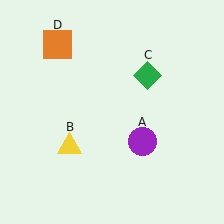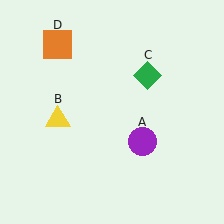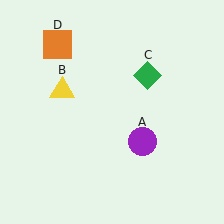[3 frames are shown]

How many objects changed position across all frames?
1 object changed position: yellow triangle (object B).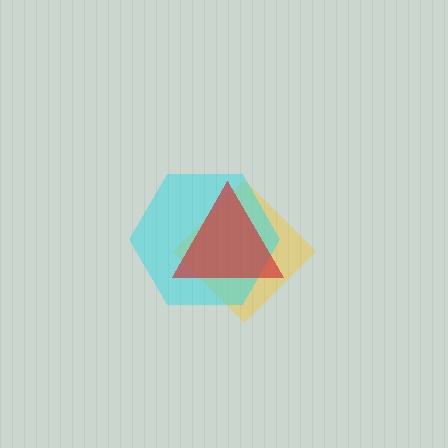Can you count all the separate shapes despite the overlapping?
Yes, there are 3 separate shapes.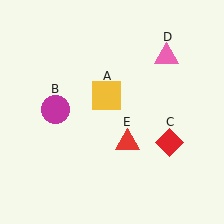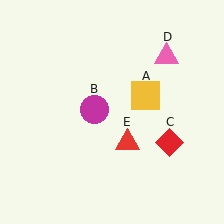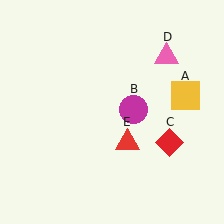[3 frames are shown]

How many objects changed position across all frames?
2 objects changed position: yellow square (object A), magenta circle (object B).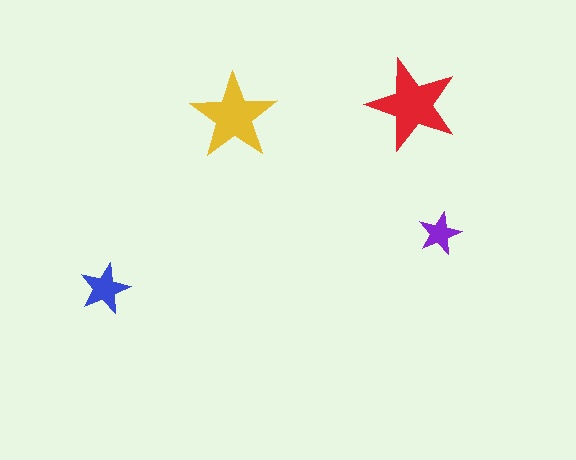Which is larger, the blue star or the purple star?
The blue one.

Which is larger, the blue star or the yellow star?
The yellow one.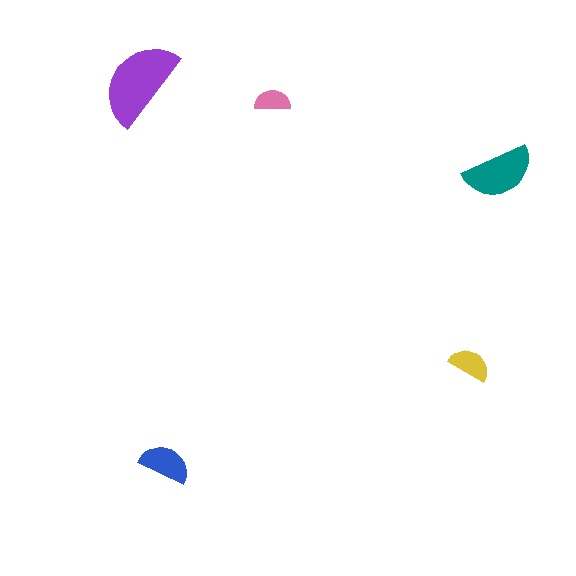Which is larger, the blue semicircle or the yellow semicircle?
The blue one.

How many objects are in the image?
There are 5 objects in the image.